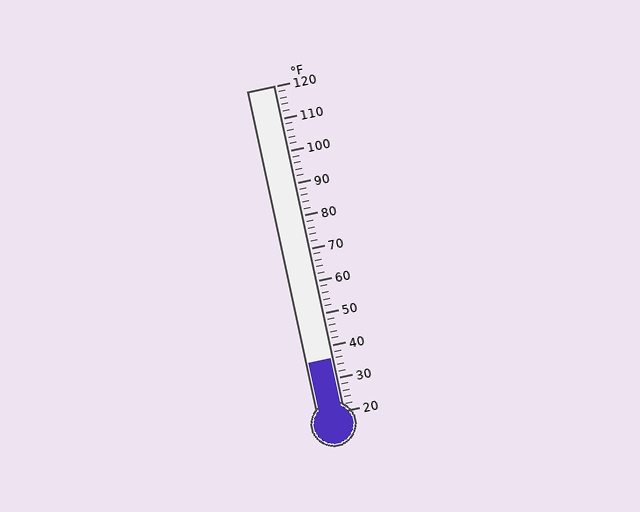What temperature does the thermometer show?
The thermometer shows approximately 36°F.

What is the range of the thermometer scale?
The thermometer scale ranges from 20°F to 120°F.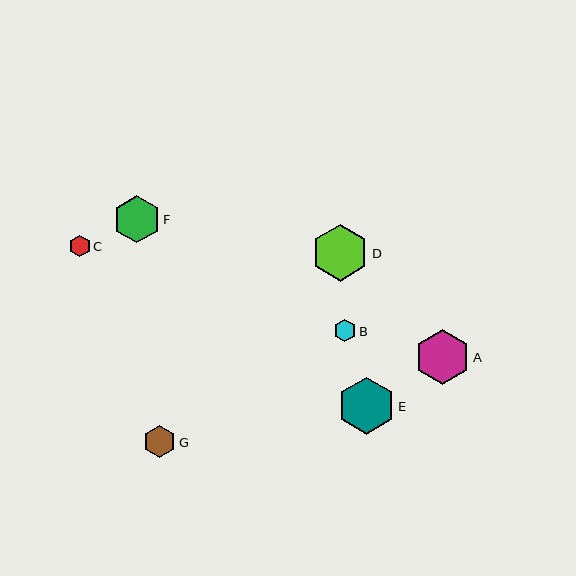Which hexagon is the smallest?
Hexagon C is the smallest with a size of approximately 21 pixels.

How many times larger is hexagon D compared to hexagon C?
Hexagon D is approximately 2.7 times the size of hexagon C.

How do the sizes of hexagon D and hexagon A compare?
Hexagon D and hexagon A are approximately the same size.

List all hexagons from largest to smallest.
From largest to smallest: D, E, A, F, G, B, C.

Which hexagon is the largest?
Hexagon D is the largest with a size of approximately 57 pixels.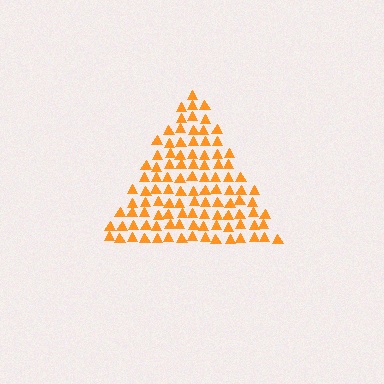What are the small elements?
The small elements are triangles.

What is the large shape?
The large shape is a triangle.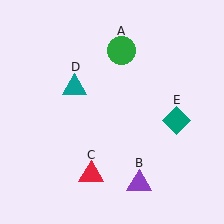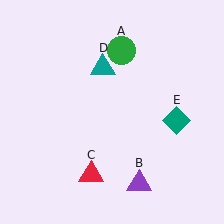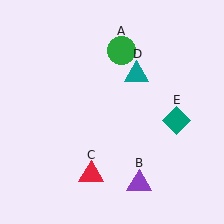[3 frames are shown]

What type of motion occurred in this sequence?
The teal triangle (object D) rotated clockwise around the center of the scene.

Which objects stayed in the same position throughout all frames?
Green circle (object A) and purple triangle (object B) and red triangle (object C) and teal diamond (object E) remained stationary.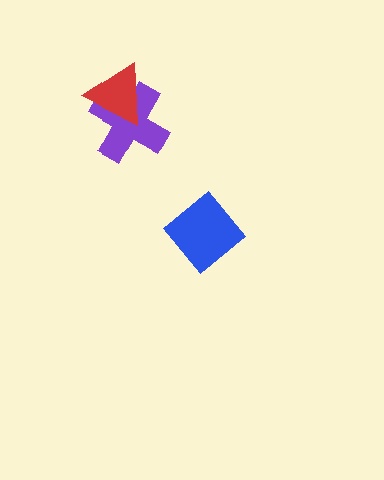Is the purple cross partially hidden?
Yes, it is partially covered by another shape.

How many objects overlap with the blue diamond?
0 objects overlap with the blue diamond.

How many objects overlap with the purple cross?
1 object overlaps with the purple cross.